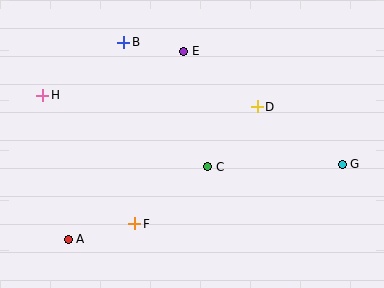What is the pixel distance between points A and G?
The distance between A and G is 284 pixels.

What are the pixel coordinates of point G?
Point G is at (342, 164).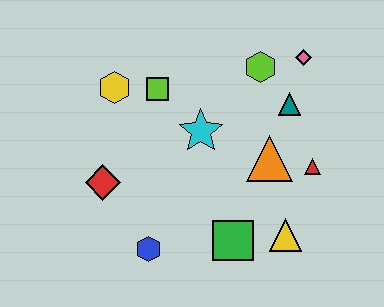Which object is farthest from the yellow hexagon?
The yellow triangle is farthest from the yellow hexagon.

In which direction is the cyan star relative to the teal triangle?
The cyan star is to the left of the teal triangle.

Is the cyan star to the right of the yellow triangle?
No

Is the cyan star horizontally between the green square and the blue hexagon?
Yes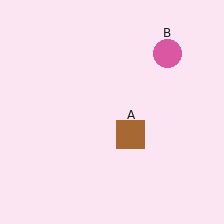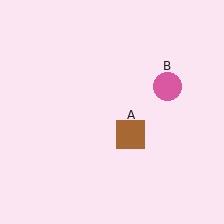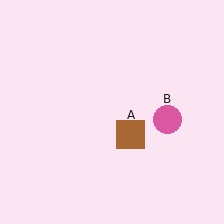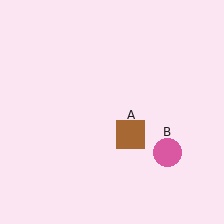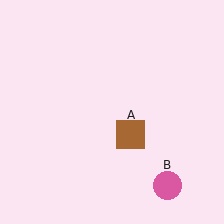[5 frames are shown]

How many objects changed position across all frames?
1 object changed position: pink circle (object B).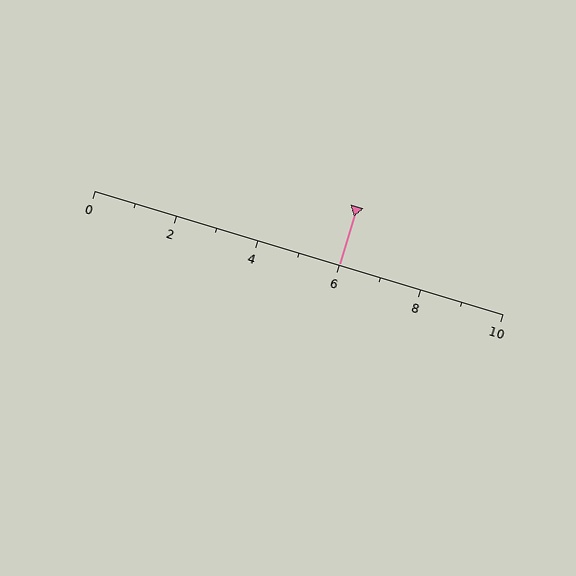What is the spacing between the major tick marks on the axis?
The major ticks are spaced 2 apart.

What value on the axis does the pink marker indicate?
The marker indicates approximately 6.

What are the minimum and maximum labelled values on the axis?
The axis runs from 0 to 10.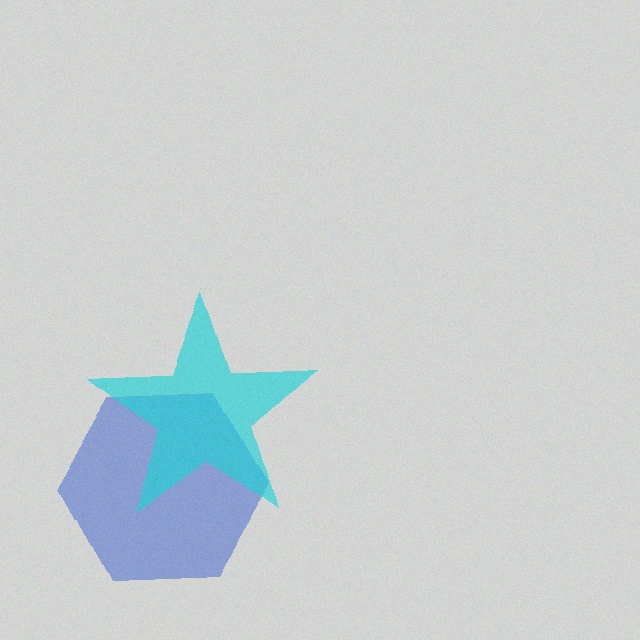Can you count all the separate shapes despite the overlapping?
Yes, there are 2 separate shapes.